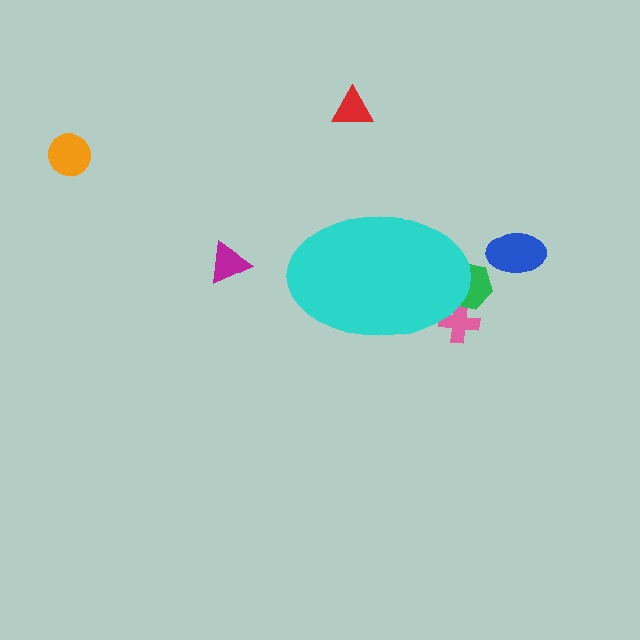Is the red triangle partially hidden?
No, the red triangle is fully visible.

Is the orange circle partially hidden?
No, the orange circle is fully visible.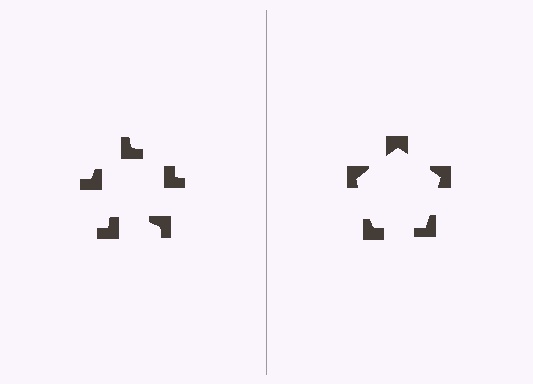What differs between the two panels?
The notched squares are positioned identically on both sides; only the wedge orientations differ. On the right they align to a pentagon; on the left they are misaligned.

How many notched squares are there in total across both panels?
10 — 5 on each side.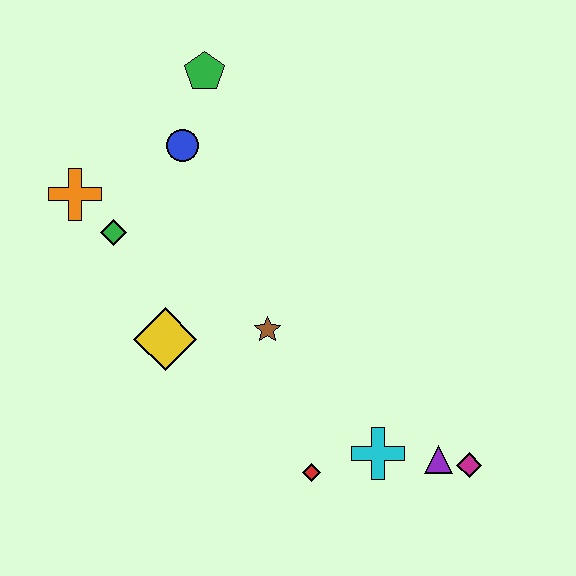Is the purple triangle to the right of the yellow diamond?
Yes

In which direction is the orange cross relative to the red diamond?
The orange cross is above the red diamond.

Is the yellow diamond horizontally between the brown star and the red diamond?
No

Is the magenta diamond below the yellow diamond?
Yes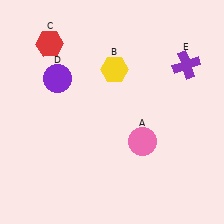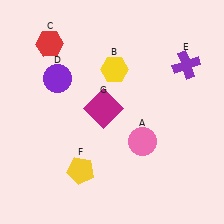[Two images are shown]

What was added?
A yellow pentagon (F), a magenta square (G) were added in Image 2.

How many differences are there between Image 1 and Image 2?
There are 2 differences between the two images.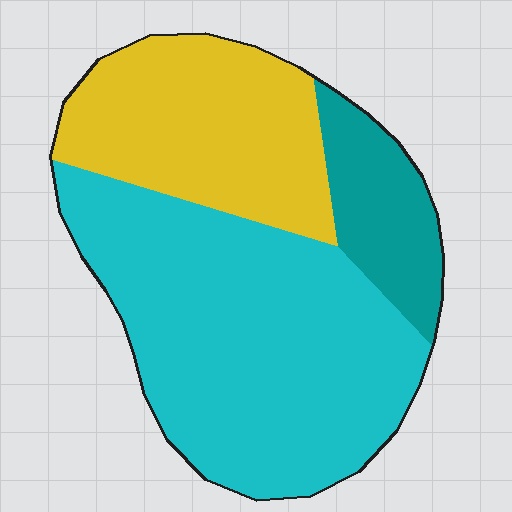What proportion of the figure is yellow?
Yellow covers roughly 30% of the figure.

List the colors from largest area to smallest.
From largest to smallest: cyan, yellow, teal.